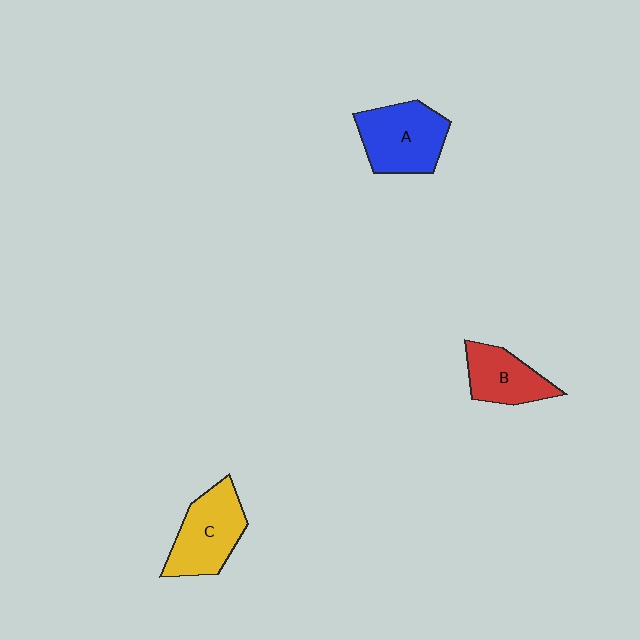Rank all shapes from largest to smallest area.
From largest to smallest: A (blue), C (yellow), B (red).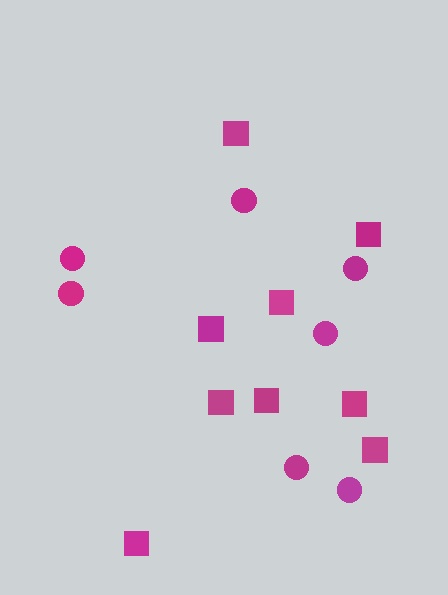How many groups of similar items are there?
There are 2 groups: one group of circles (7) and one group of squares (9).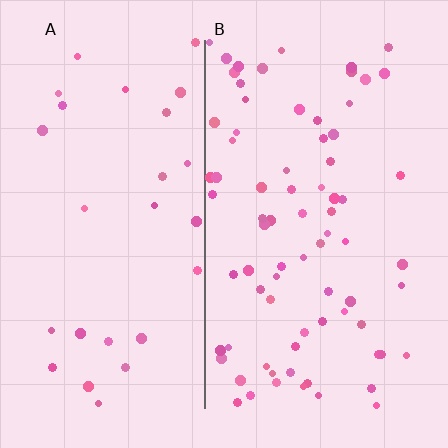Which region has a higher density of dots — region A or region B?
B (the right).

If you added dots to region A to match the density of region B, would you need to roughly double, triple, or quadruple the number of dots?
Approximately triple.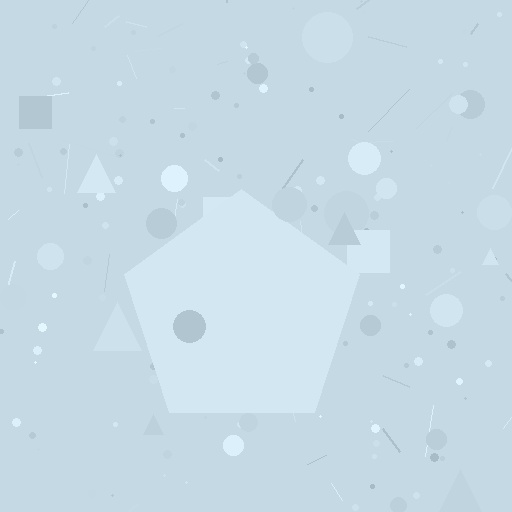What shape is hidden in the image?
A pentagon is hidden in the image.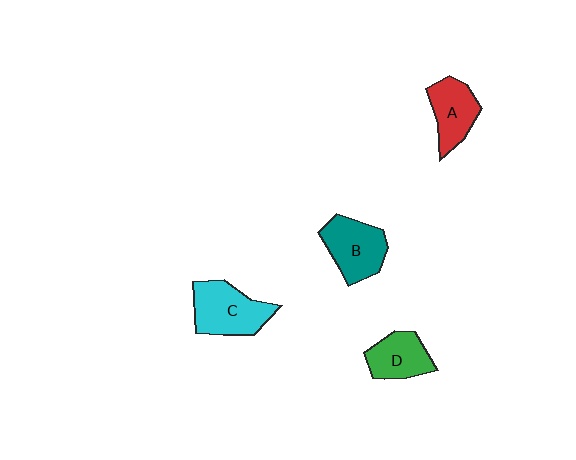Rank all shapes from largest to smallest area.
From largest to smallest: C (cyan), B (teal), A (red), D (green).